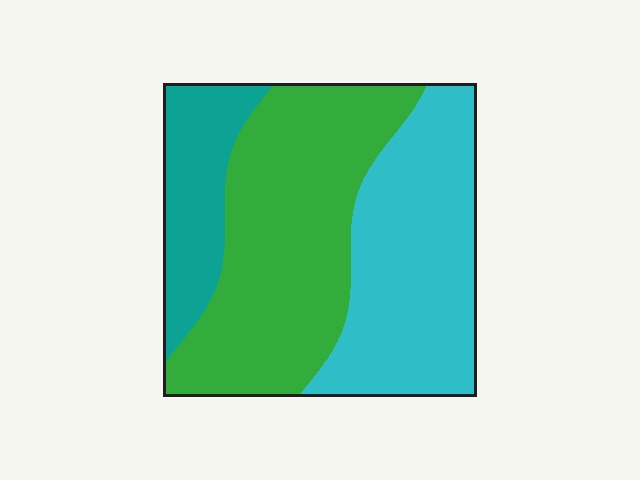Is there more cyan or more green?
Green.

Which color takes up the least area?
Teal, at roughly 15%.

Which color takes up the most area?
Green, at roughly 45%.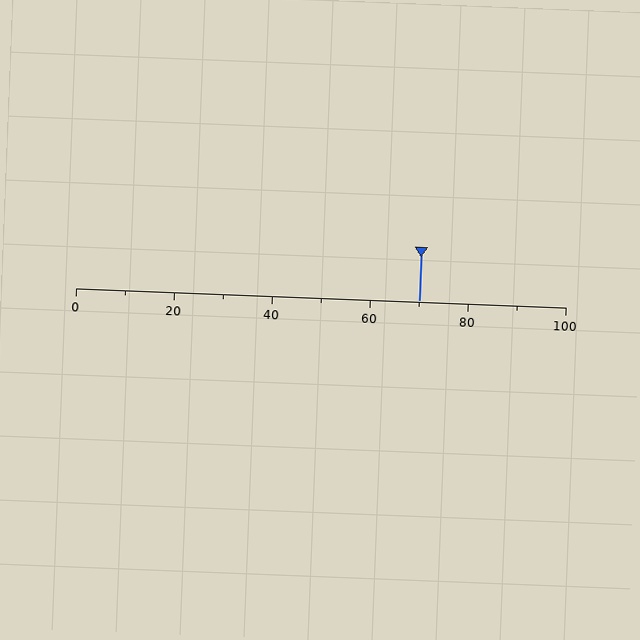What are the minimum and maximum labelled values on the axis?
The axis runs from 0 to 100.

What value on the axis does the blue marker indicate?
The marker indicates approximately 70.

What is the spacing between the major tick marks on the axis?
The major ticks are spaced 20 apart.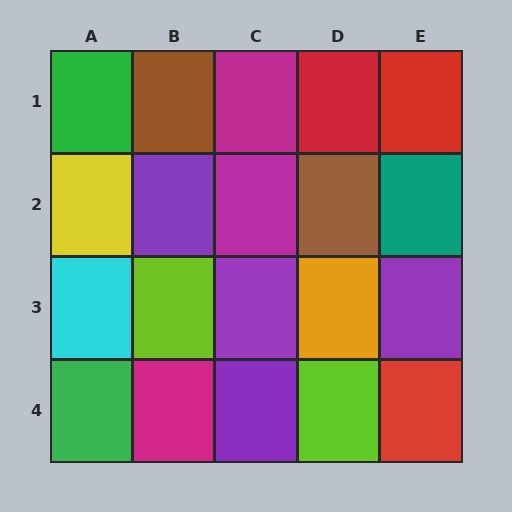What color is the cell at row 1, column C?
Magenta.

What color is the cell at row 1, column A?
Green.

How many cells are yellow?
1 cell is yellow.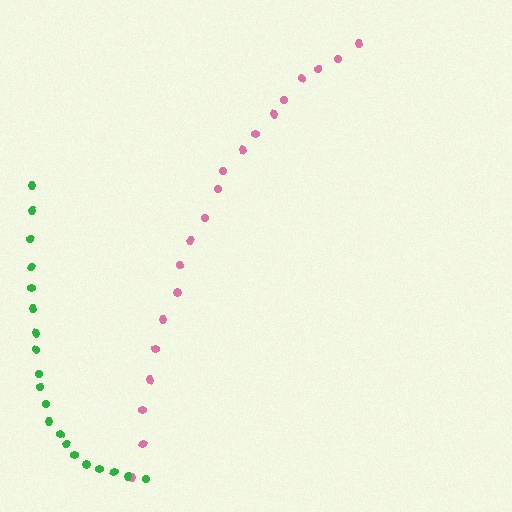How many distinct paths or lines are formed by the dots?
There are 2 distinct paths.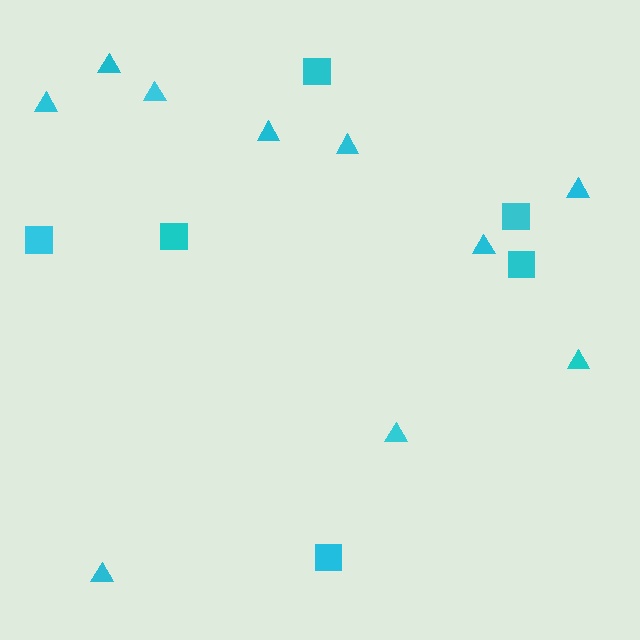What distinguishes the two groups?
There are 2 groups: one group of triangles (10) and one group of squares (6).